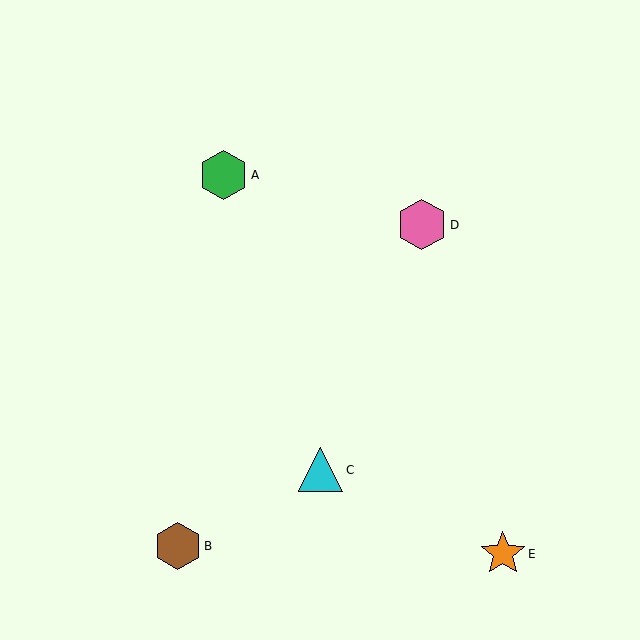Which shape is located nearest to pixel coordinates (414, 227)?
The pink hexagon (labeled D) at (422, 225) is nearest to that location.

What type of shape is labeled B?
Shape B is a brown hexagon.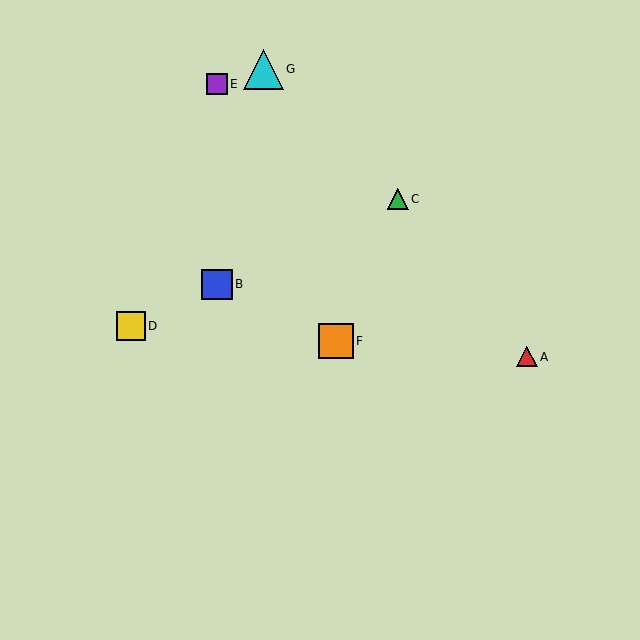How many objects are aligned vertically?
2 objects (B, E) are aligned vertically.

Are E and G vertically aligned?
No, E is at x≈217 and G is at x≈263.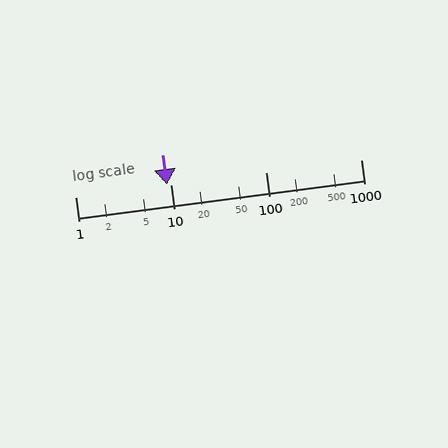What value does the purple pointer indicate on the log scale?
The pointer indicates approximately 9.3.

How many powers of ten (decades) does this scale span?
The scale spans 3 decades, from 1 to 1000.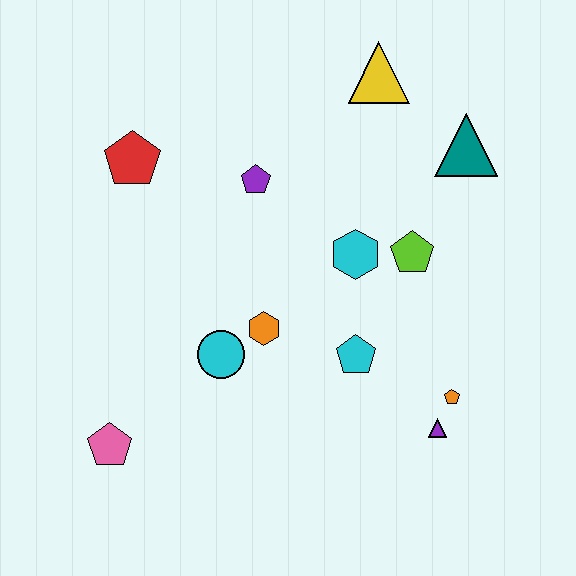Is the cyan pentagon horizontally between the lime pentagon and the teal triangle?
No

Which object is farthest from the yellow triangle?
The pink pentagon is farthest from the yellow triangle.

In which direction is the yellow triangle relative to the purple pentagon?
The yellow triangle is to the right of the purple pentagon.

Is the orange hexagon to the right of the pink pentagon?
Yes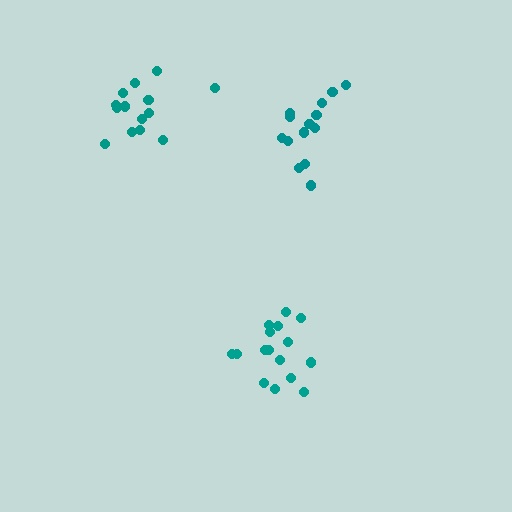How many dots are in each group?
Group 1: 14 dots, Group 2: 16 dots, Group 3: 14 dots (44 total).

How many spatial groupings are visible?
There are 3 spatial groupings.